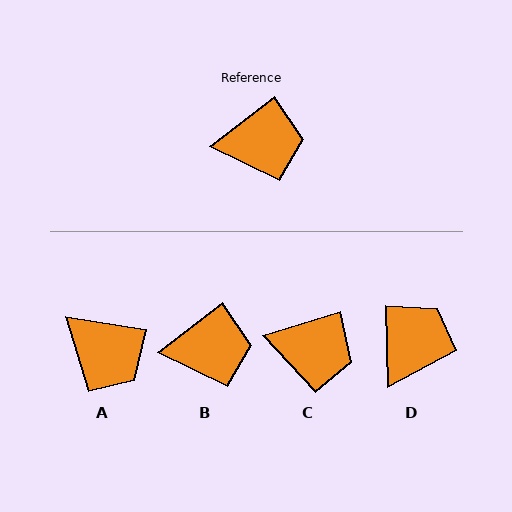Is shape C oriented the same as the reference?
No, it is off by about 21 degrees.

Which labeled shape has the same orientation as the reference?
B.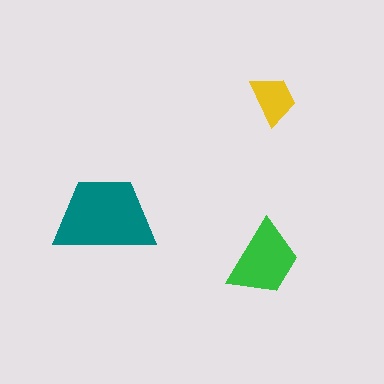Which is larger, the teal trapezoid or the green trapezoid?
The teal one.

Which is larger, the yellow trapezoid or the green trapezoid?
The green one.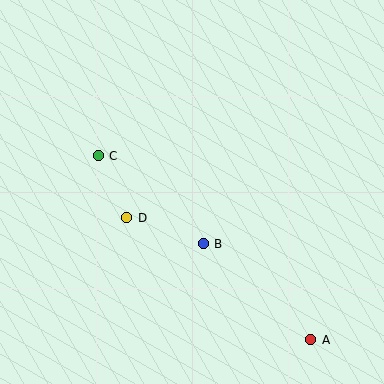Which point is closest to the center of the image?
Point B at (203, 244) is closest to the center.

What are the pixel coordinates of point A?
Point A is at (311, 340).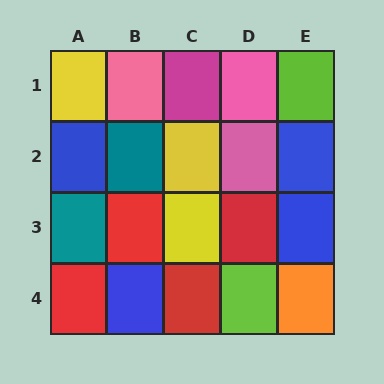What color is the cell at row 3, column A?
Teal.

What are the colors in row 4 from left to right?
Red, blue, red, lime, orange.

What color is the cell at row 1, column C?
Magenta.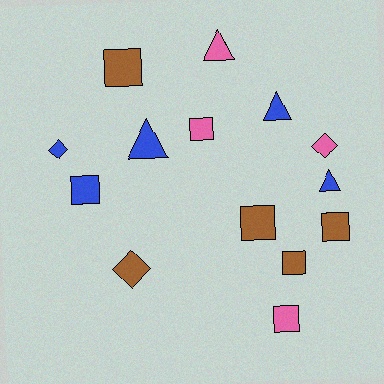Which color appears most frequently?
Blue, with 5 objects.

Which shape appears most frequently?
Square, with 7 objects.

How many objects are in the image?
There are 14 objects.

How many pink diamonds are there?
There is 1 pink diamond.